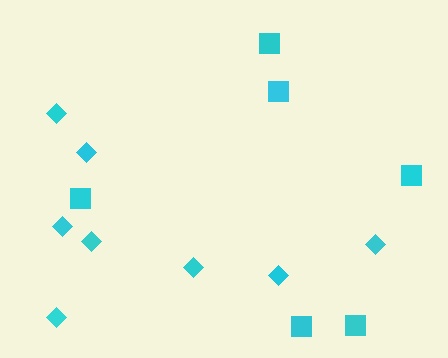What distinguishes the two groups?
There are 2 groups: one group of diamonds (8) and one group of squares (6).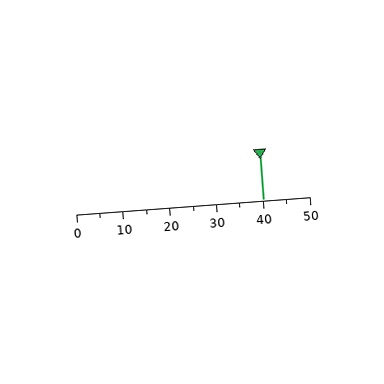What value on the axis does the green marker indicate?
The marker indicates approximately 40.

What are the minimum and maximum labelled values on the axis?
The axis runs from 0 to 50.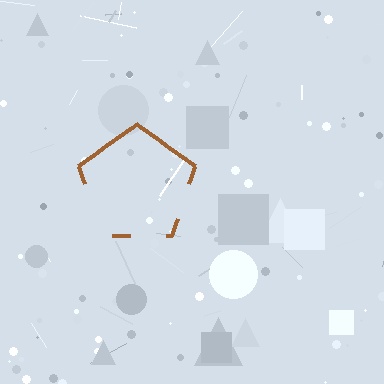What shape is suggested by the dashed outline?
The dashed outline suggests a pentagon.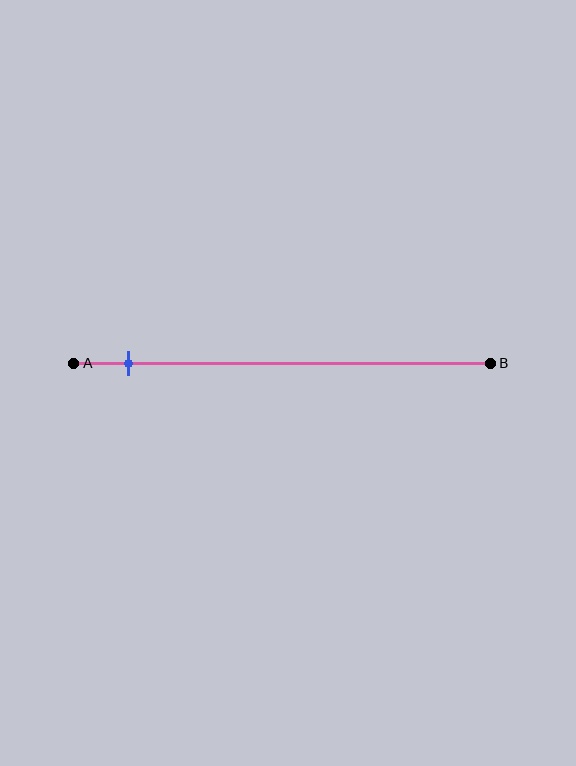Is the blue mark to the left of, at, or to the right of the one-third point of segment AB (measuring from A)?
The blue mark is to the left of the one-third point of segment AB.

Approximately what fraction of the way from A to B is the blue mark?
The blue mark is approximately 15% of the way from A to B.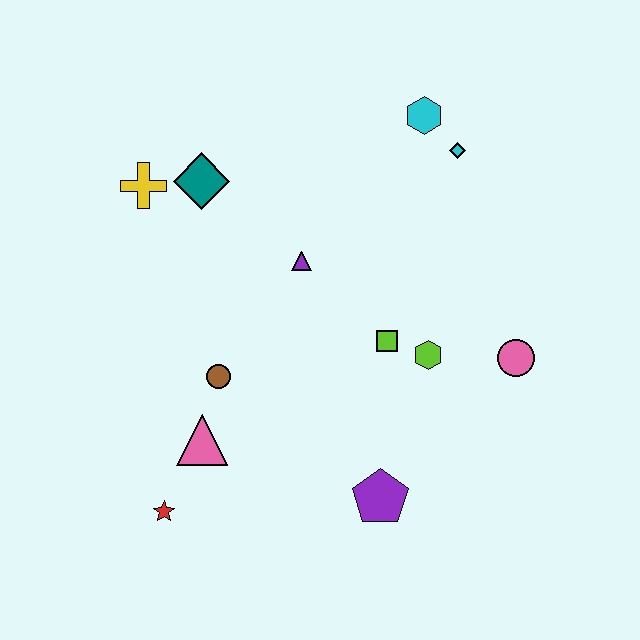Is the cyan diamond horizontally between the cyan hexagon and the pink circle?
Yes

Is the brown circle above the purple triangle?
No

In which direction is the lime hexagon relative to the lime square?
The lime hexagon is to the right of the lime square.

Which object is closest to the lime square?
The lime hexagon is closest to the lime square.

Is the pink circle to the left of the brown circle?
No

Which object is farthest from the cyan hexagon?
The red star is farthest from the cyan hexagon.